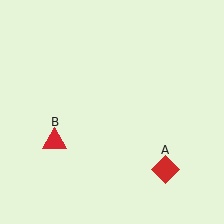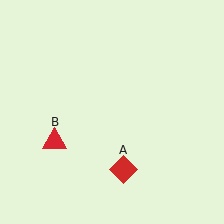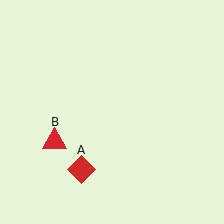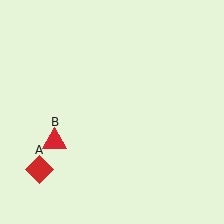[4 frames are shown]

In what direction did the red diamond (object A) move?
The red diamond (object A) moved left.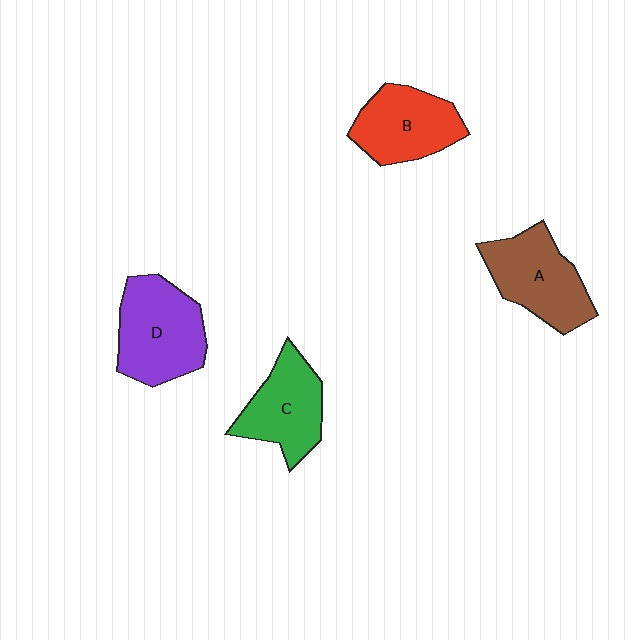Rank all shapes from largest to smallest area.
From largest to smallest: D (purple), A (brown), B (red), C (green).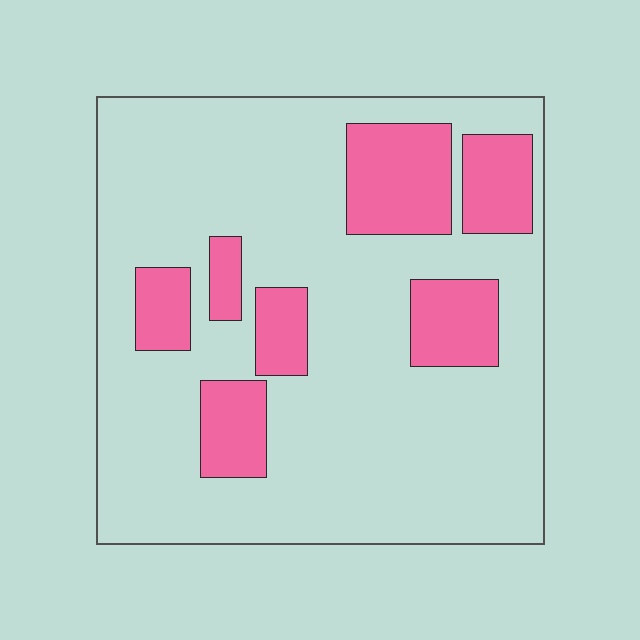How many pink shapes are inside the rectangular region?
7.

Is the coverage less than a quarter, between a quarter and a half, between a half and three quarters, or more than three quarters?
Less than a quarter.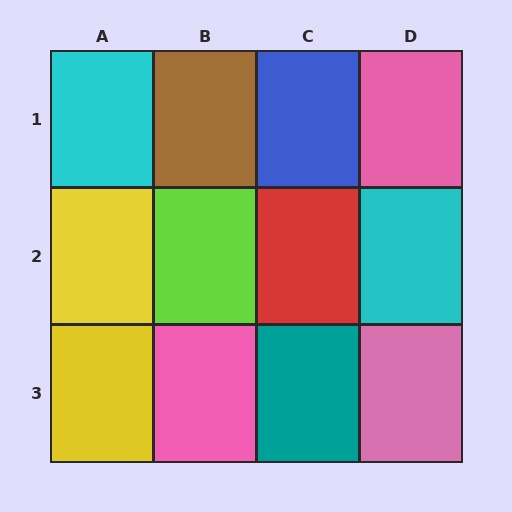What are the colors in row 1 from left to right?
Cyan, brown, blue, pink.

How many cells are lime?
1 cell is lime.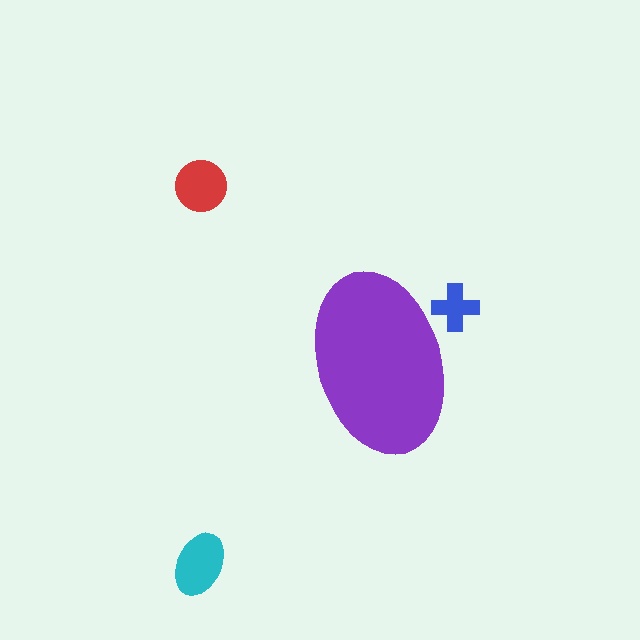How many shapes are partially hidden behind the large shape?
1 shape is partially hidden.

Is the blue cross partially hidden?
Yes, the blue cross is partially hidden behind the purple ellipse.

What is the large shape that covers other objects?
A purple ellipse.